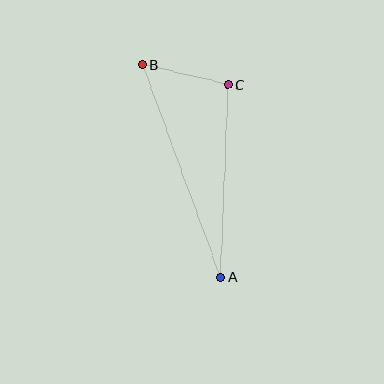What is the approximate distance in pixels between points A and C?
The distance between A and C is approximately 193 pixels.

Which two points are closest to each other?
Points B and C are closest to each other.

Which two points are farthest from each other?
Points A and B are farthest from each other.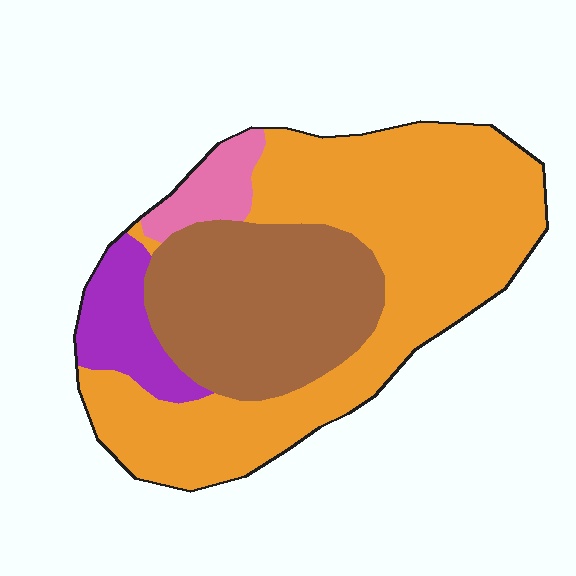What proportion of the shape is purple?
Purple covers about 10% of the shape.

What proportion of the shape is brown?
Brown covers about 30% of the shape.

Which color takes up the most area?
Orange, at roughly 55%.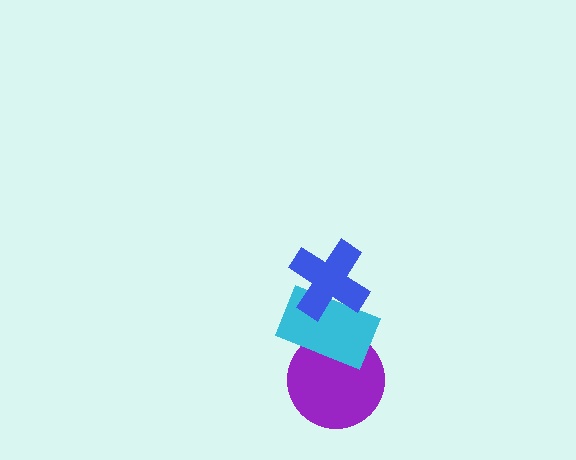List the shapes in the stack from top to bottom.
From top to bottom: the blue cross, the cyan rectangle, the purple circle.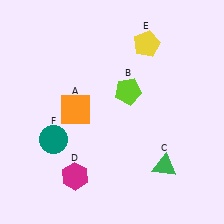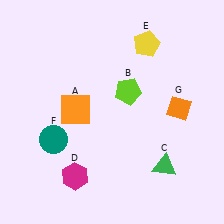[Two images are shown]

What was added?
An orange diamond (G) was added in Image 2.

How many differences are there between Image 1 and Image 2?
There is 1 difference between the two images.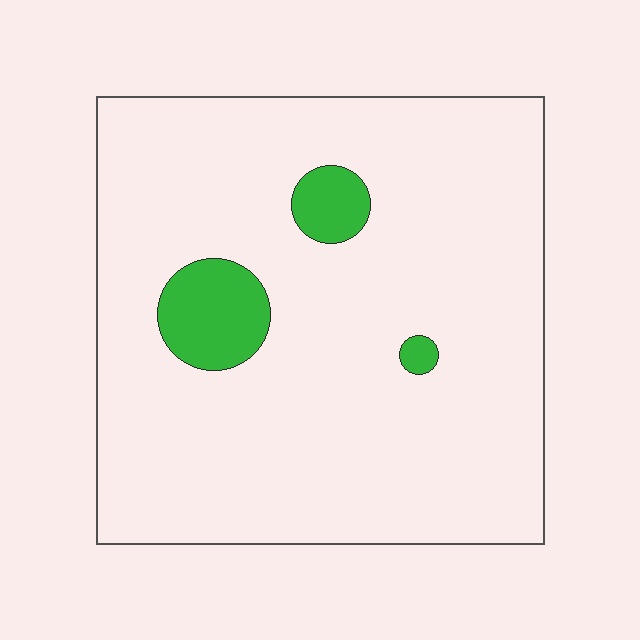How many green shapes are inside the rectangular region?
3.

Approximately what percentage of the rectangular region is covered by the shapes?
Approximately 10%.